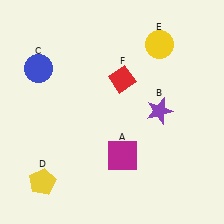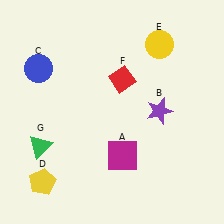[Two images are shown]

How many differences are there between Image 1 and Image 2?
There is 1 difference between the two images.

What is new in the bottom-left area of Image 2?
A green triangle (G) was added in the bottom-left area of Image 2.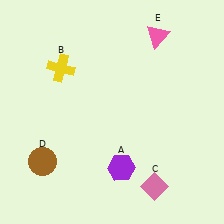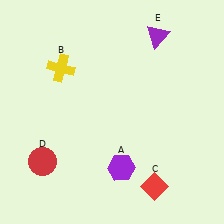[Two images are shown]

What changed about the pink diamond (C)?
In Image 1, C is pink. In Image 2, it changed to red.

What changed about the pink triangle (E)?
In Image 1, E is pink. In Image 2, it changed to purple.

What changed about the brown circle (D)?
In Image 1, D is brown. In Image 2, it changed to red.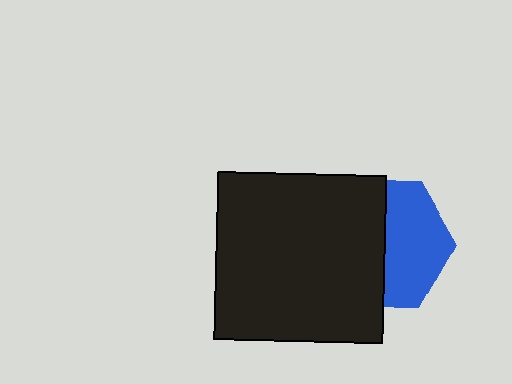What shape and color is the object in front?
The object in front is a black square.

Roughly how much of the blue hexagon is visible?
About half of it is visible (roughly 48%).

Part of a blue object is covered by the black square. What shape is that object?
It is a hexagon.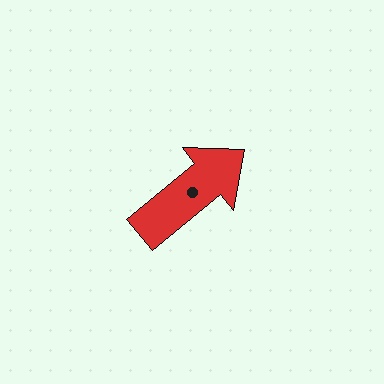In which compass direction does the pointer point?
Northeast.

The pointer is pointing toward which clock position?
Roughly 2 o'clock.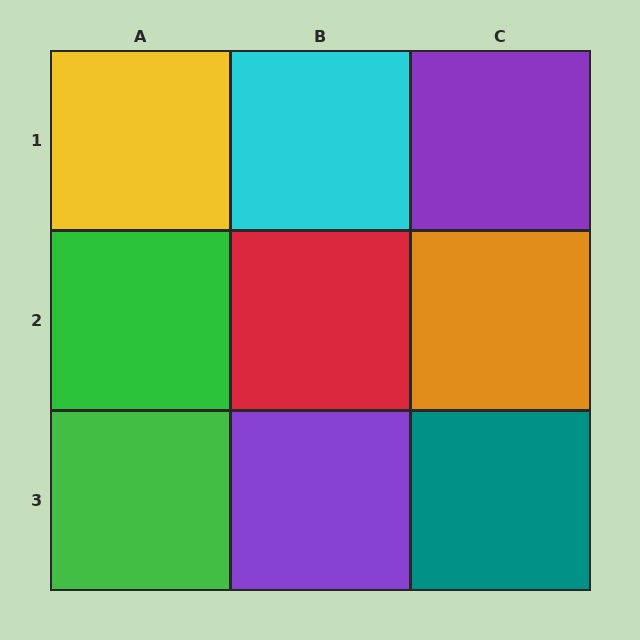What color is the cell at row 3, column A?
Green.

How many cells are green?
2 cells are green.